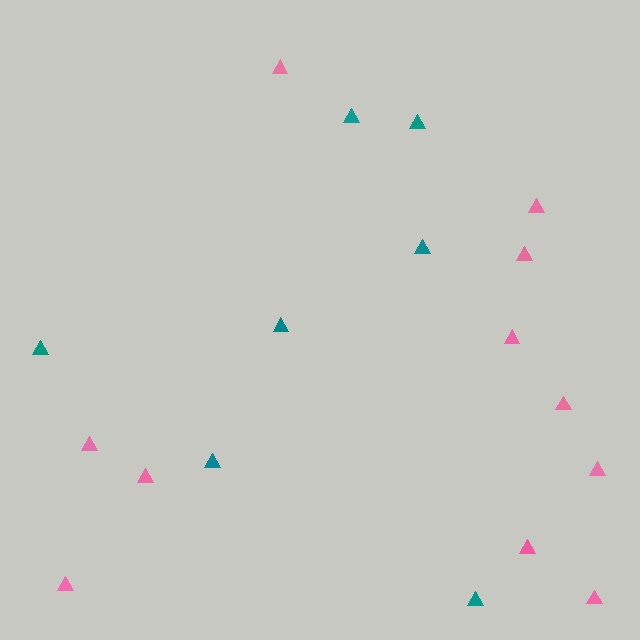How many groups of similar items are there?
There are 2 groups: one group of pink triangles (11) and one group of teal triangles (7).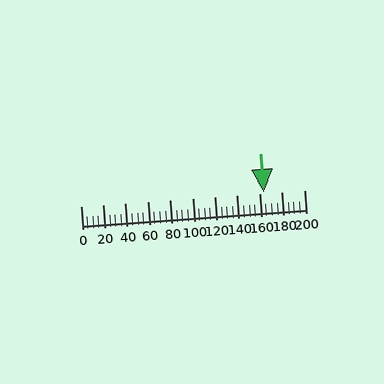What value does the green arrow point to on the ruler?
The green arrow points to approximately 164.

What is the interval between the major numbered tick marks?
The major tick marks are spaced 20 units apart.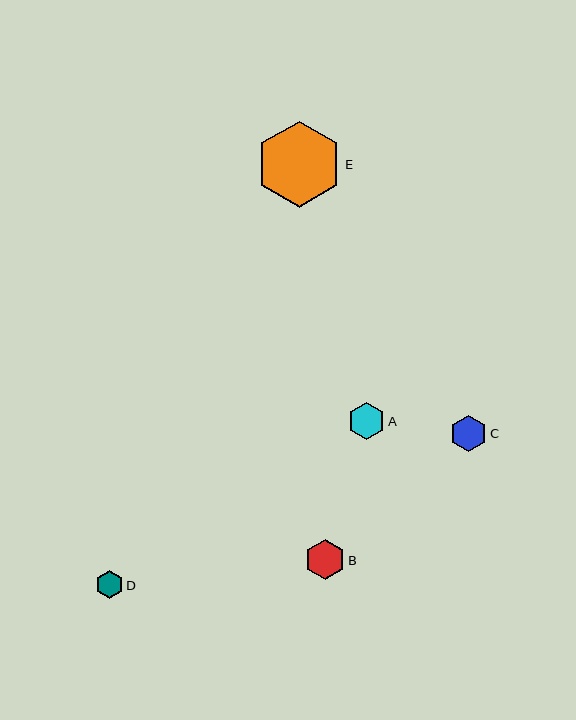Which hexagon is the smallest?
Hexagon D is the smallest with a size of approximately 28 pixels.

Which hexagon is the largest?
Hexagon E is the largest with a size of approximately 86 pixels.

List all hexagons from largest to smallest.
From largest to smallest: E, B, A, C, D.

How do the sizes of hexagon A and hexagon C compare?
Hexagon A and hexagon C are approximately the same size.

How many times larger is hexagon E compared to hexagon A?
Hexagon E is approximately 2.3 times the size of hexagon A.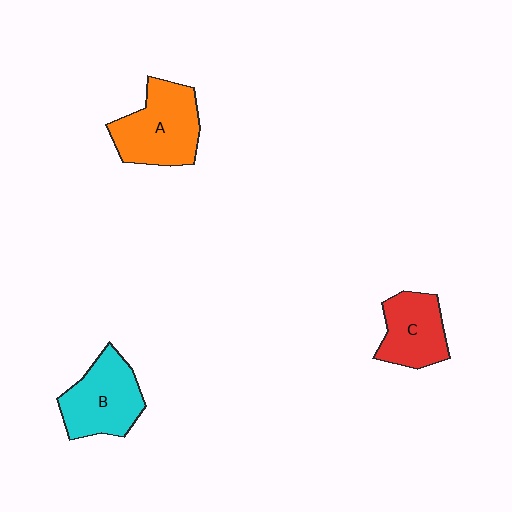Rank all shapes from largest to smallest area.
From largest to smallest: A (orange), B (cyan), C (red).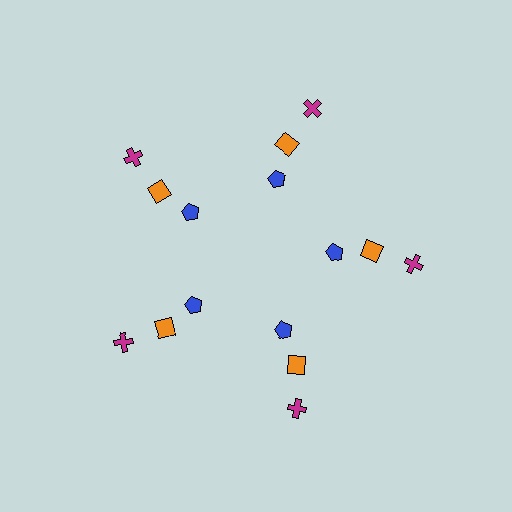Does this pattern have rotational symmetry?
Yes, this pattern has 5-fold rotational symmetry. It looks the same after rotating 72 degrees around the center.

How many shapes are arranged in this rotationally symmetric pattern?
There are 15 shapes, arranged in 5 groups of 3.